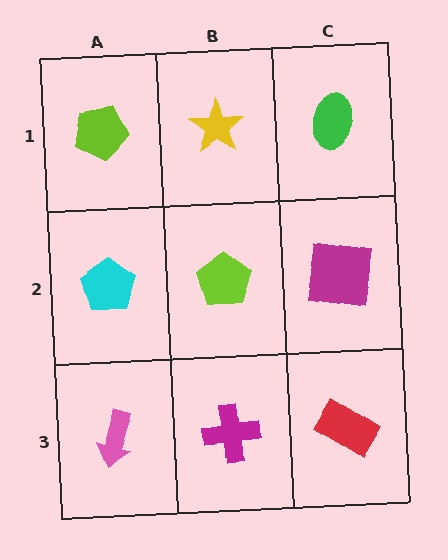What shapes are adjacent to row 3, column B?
A lime pentagon (row 2, column B), a pink arrow (row 3, column A), a red rectangle (row 3, column C).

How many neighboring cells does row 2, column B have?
4.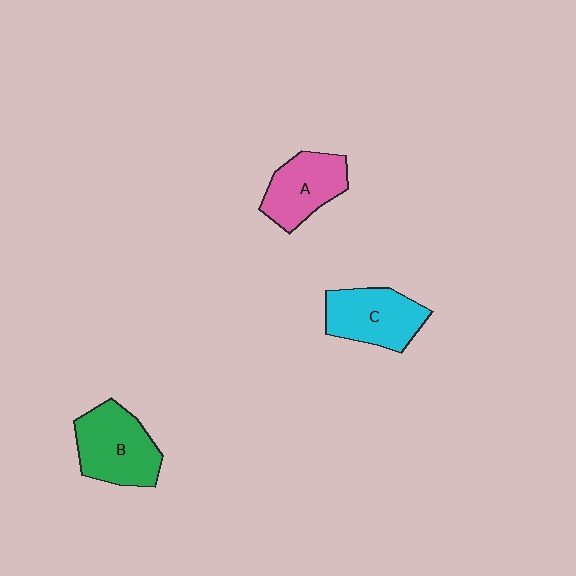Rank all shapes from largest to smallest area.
From largest to smallest: B (green), C (cyan), A (pink).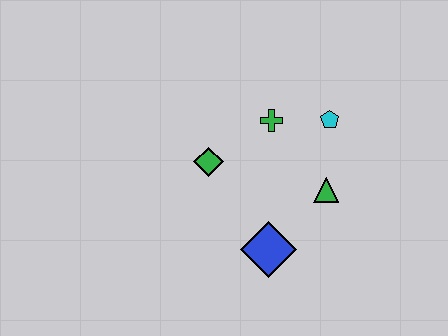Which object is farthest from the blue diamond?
The cyan pentagon is farthest from the blue diamond.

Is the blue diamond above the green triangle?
No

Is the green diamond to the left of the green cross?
Yes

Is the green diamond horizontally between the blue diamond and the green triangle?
No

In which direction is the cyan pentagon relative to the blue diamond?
The cyan pentagon is above the blue diamond.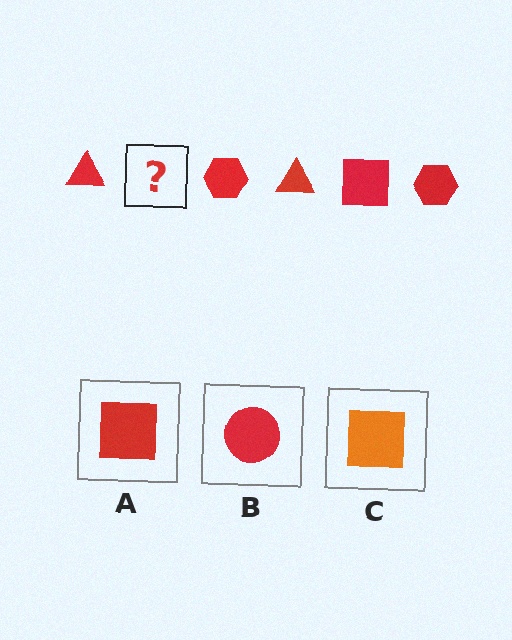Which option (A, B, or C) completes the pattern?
A.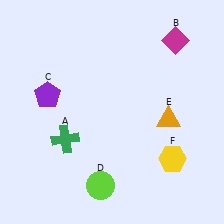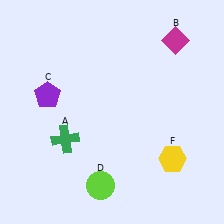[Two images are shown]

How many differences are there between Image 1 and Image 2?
There is 1 difference between the two images.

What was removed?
The orange triangle (E) was removed in Image 2.